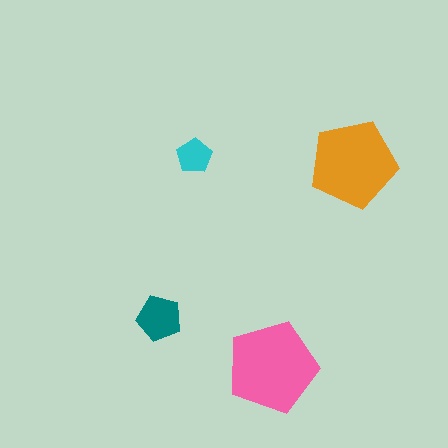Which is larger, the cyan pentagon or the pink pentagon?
The pink one.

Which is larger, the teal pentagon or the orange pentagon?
The orange one.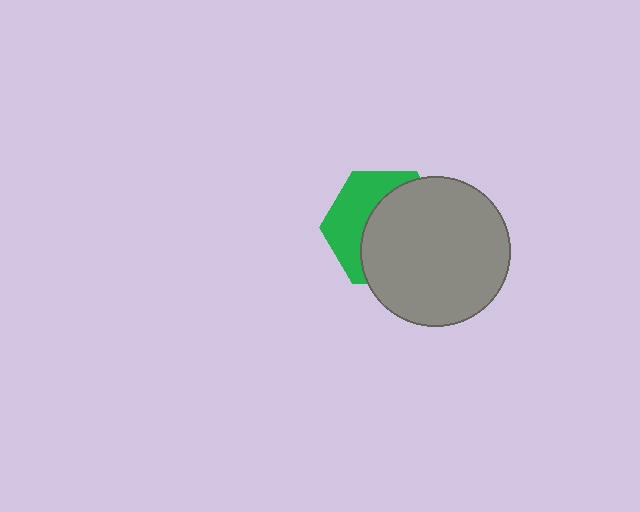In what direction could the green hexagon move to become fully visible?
The green hexagon could move left. That would shift it out from behind the gray circle entirely.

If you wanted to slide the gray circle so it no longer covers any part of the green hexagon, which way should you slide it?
Slide it right — that is the most direct way to separate the two shapes.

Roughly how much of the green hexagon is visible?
A small part of it is visible (roughly 39%).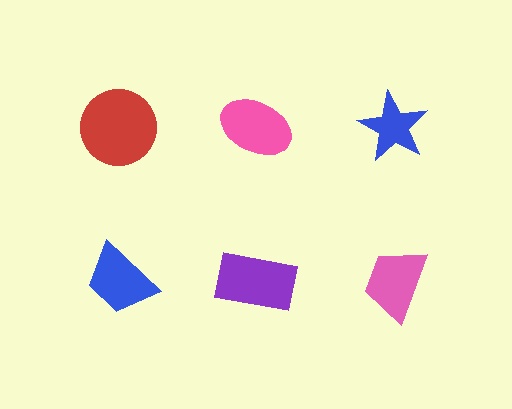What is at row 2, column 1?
A blue trapezoid.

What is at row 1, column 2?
A pink ellipse.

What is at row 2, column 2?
A purple rectangle.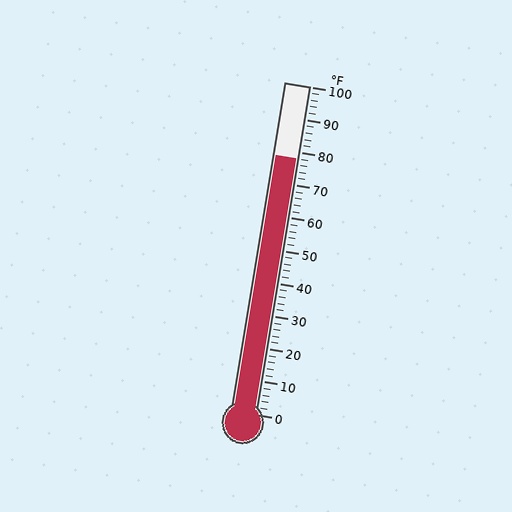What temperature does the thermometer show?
The thermometer shows approximately 78°F.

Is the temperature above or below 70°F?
The temperature is above 70°F.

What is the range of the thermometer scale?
The thermometer scale ranges from 0°F to 100°F.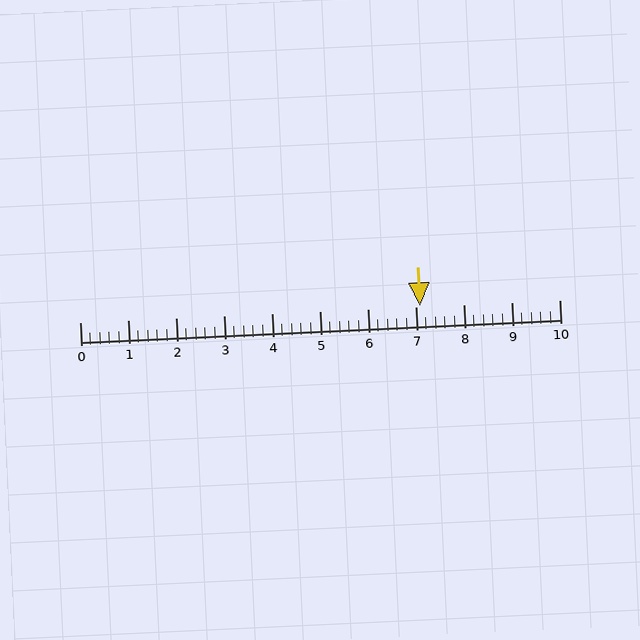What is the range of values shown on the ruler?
The ruler shows values from 0 to 10.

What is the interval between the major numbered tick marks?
The major tick marks are spaced 1 units apart.